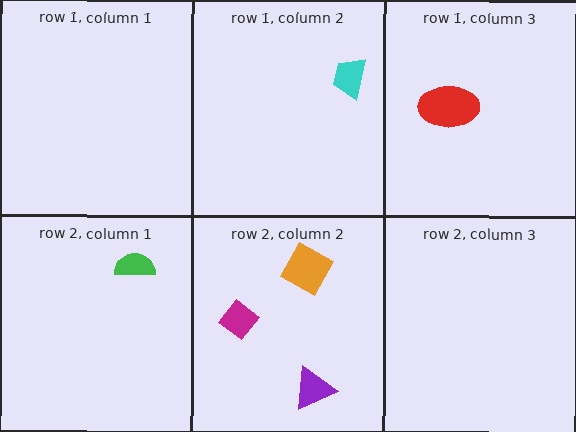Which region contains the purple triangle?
The row 2, column 2 region.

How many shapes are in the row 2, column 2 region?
3.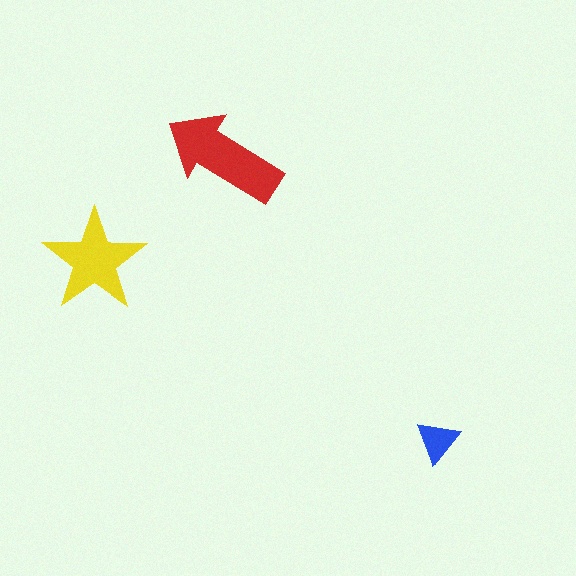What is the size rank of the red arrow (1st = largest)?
1st.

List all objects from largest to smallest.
The red arrow, the yellow star, the blue triangle.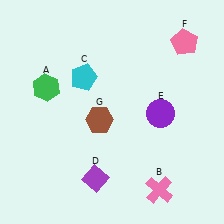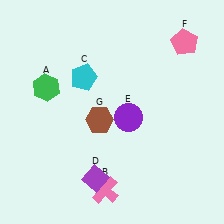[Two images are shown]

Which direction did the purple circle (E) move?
The purple circle (E) moved left.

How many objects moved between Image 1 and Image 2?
2 objects moved between the two images.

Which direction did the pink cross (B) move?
The pink cross (B) moved left.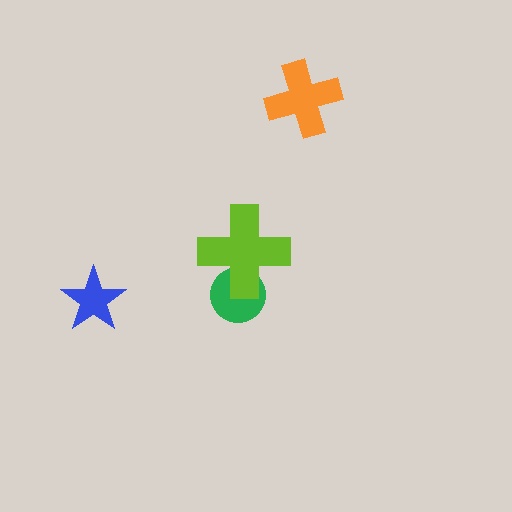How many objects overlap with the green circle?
1 object overlaps with the green circle.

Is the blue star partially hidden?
No, no other shape covers it.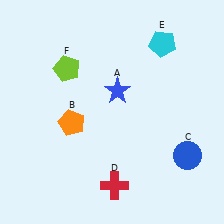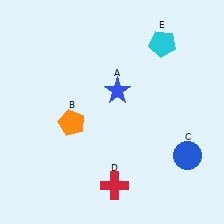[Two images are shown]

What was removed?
The lime pentagon (F) was removed in Image 2.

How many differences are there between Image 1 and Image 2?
There is 1 difference between the two images.